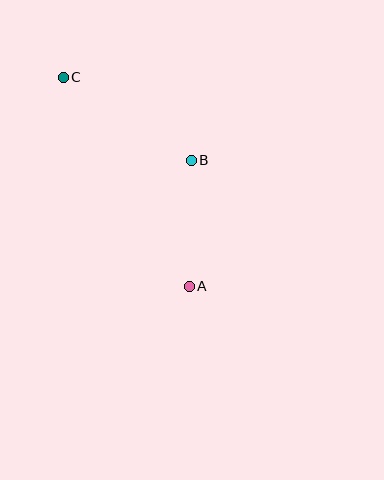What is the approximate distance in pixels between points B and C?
The distance between B and C is approximately 152 pixels.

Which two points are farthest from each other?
Points A and C are farthest from each other.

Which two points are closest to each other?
Points A and B are closest to each other.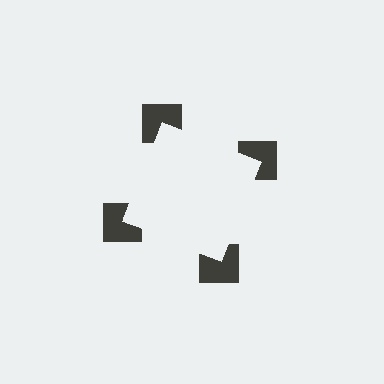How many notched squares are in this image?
There are 4 — one at each vertex of the illusory square.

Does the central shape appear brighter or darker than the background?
It typically appears slightly brighter than the background, even though no actual brightness change is drawn.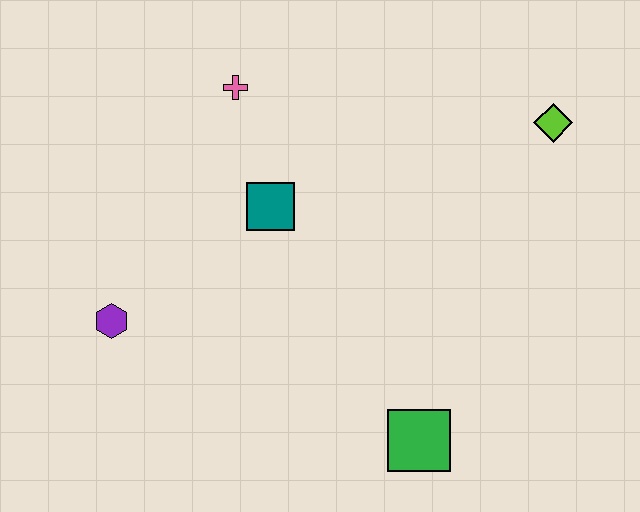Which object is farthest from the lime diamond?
The purple hexagon is farthest from the lime diamond.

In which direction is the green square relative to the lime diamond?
The green square is below the lime diamond.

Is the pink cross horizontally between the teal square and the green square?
No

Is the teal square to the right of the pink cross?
Yes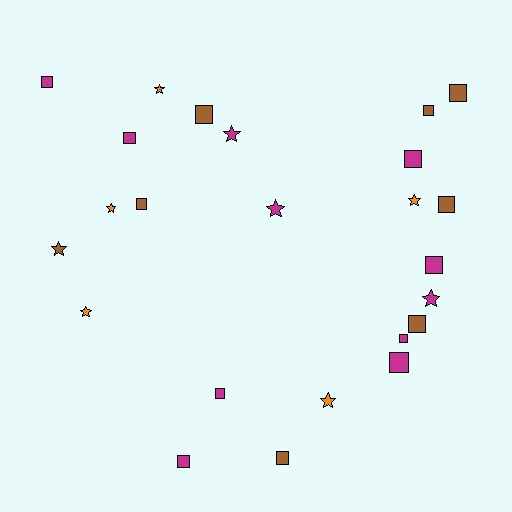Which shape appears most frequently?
Square, with 15 objects.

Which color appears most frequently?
Magenta, with 11 objects.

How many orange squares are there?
There are no orange squares.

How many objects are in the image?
There are 24 objects.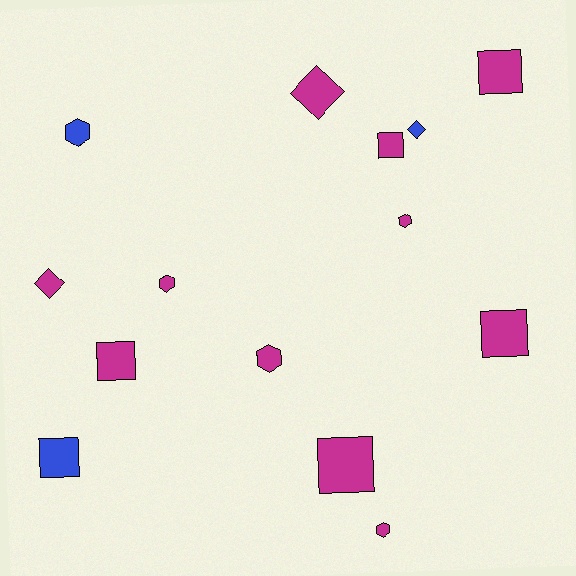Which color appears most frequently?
Magenta, with 11 objects.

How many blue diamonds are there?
There is 1 blue diamond.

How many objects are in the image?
There are 14 objects.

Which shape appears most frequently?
Square, with 6 objects.